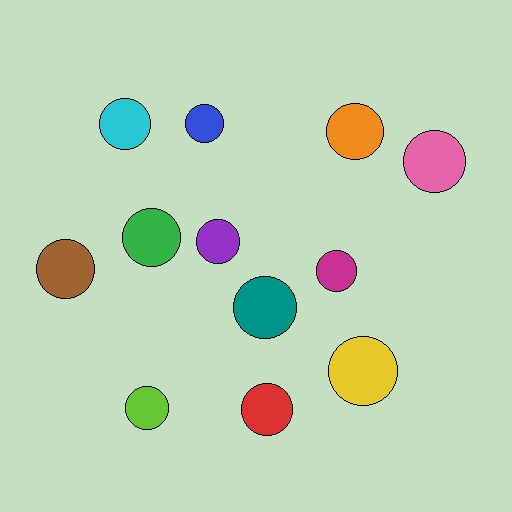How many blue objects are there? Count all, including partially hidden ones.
There is 1 blue object.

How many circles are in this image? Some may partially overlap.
There are 12 circles.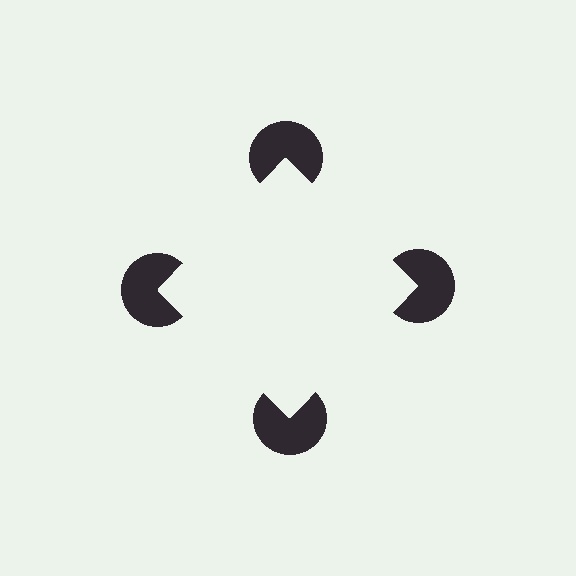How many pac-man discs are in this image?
There are 4 — one at each vertex of the illusory square.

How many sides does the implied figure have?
4 sides.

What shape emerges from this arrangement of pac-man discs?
An illusory square — its edges are inferred from the aligned wedge cuts in the pac-man discs, not physically drawn.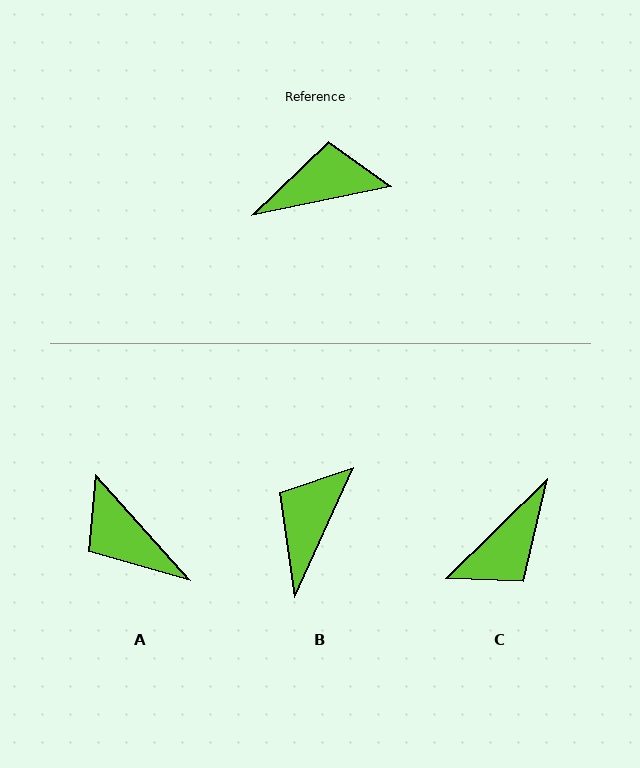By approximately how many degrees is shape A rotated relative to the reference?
Approximately 120 degrees counter-clockwise.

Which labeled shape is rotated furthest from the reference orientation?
C, about 147 degrees away.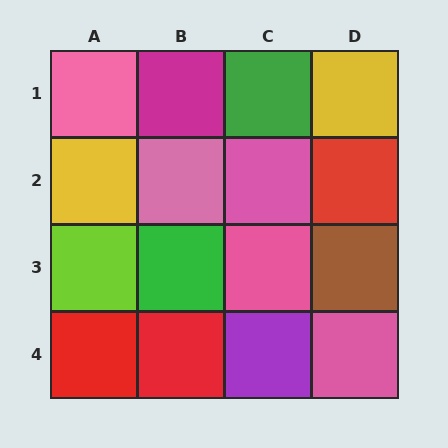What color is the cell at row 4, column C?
Purple.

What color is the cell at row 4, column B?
Red.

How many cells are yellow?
2 cells are yellow.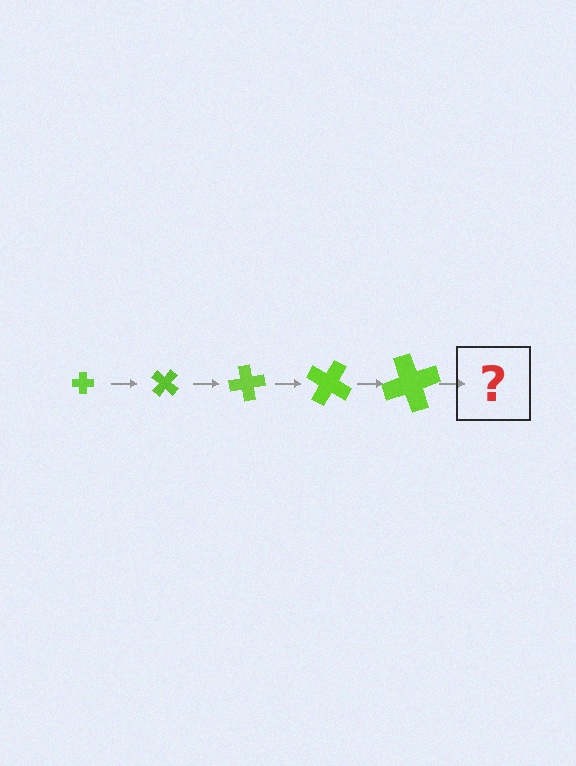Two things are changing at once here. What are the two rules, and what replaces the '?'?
The two rules are that the cross grows larger each step and it rotates 40 degrees each step. The '?' should be a cross, larger than the previous one and rotated 200 degrees from the start.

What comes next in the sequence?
The next element should be a cross, larger than the previous one and rotated 200 degrees from the start.